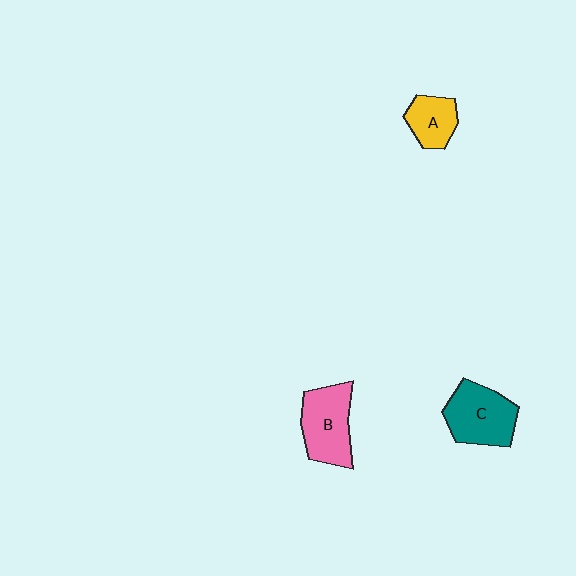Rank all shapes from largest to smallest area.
From largest to smallest: C (teal), B (pink), A (yellow).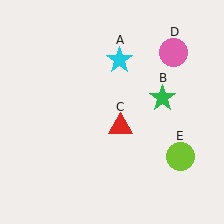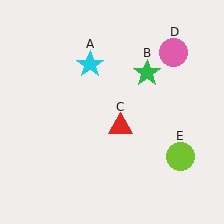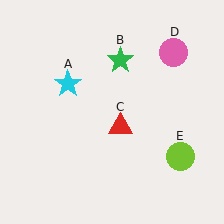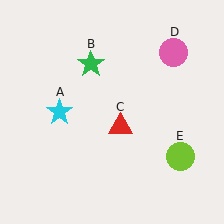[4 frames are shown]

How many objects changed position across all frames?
2 objects changed position: cyan star (object A), green star (object B).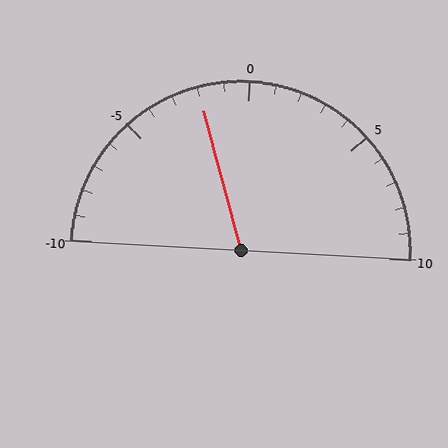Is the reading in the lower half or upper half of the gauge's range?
The reading is in the lower half of the range (-10 to 10).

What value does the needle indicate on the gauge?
The needle indicates approximately -2.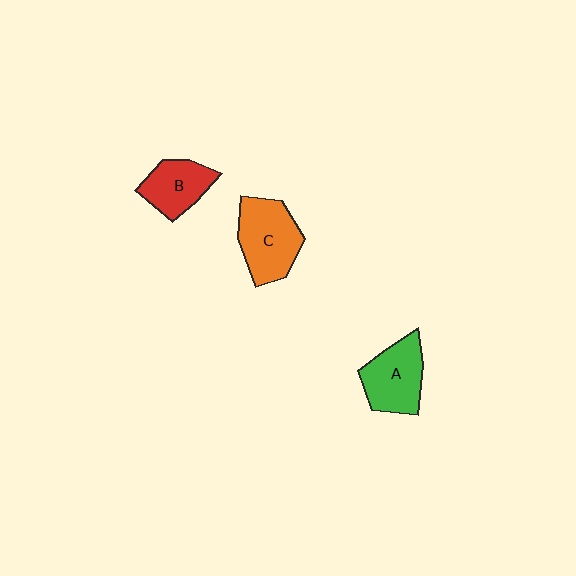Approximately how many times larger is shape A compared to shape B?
Approximately 1.2 times.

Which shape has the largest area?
Shape C (orange).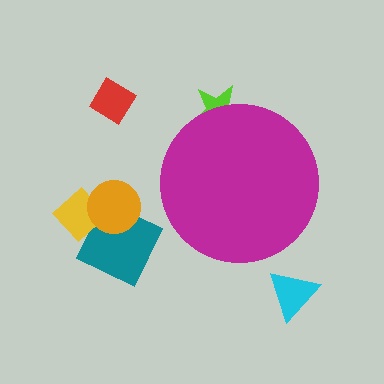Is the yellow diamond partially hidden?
No, the yellow diamond is fully visible.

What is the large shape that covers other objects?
A magenta circle.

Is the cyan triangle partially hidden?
No, the cyan triangle is fully visible.